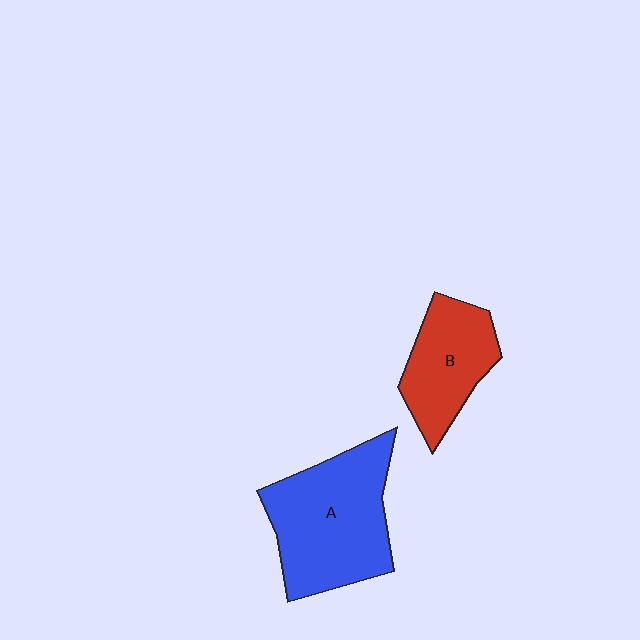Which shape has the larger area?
Shape A (blue).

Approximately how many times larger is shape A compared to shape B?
Approximately 1.6 times.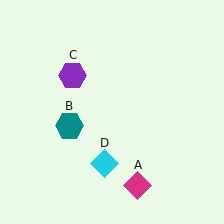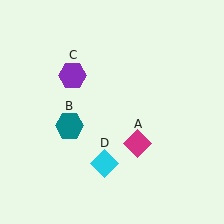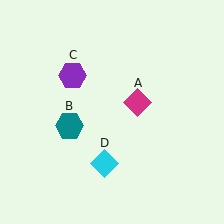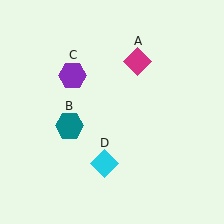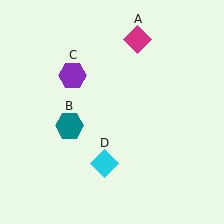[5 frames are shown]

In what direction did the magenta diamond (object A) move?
The magenta diamond (object A) moved up.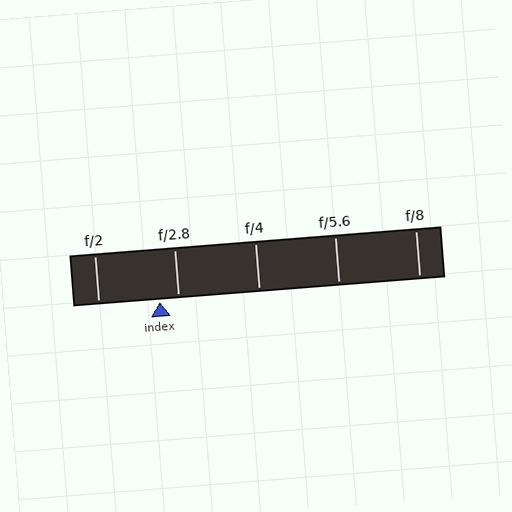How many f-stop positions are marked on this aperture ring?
There are 5 f-stop positions marked.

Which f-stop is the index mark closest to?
The index mark is closest to f/2.8.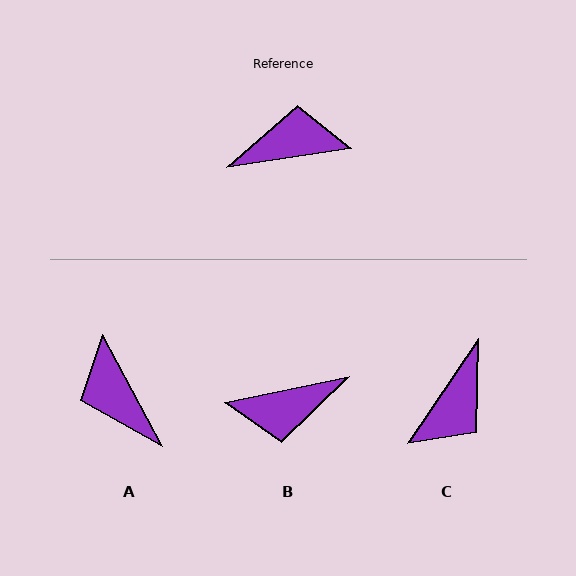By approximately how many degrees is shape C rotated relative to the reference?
Approximately 133 degrees clockwise.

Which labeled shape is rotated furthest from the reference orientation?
B, about 177 degrees away.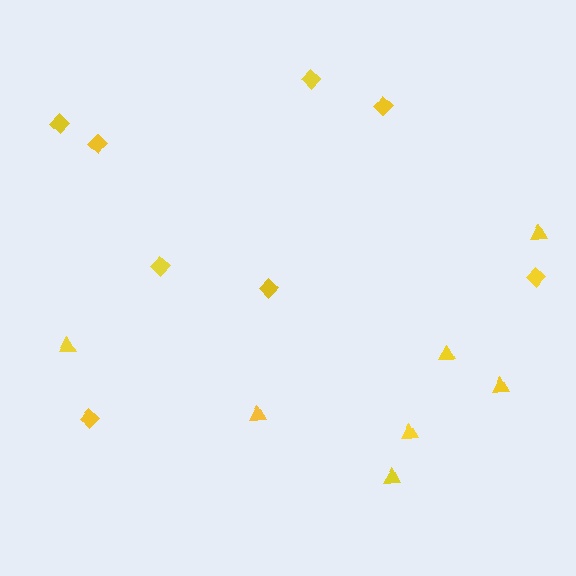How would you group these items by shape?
There are 2 groups: one group of triangles (7) and one group of diamonds (8).